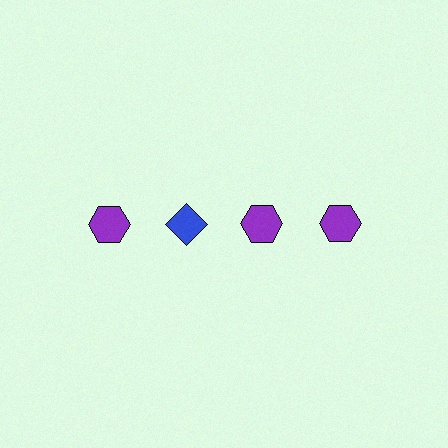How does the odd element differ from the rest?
It differs in both color (blue instead of purple) and shape (diamond instead of hexagon).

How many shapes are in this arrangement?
There are 4 shapes arranged in a grid pattern.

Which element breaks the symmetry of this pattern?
The blue diamond in the top row, second from left column breaks the symmetry. All other shapes are purple hexagons.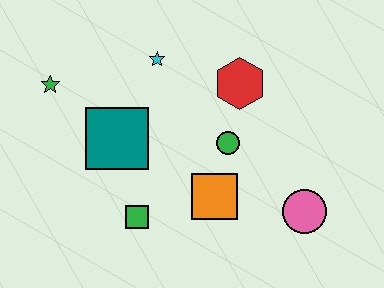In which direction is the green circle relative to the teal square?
The green circle is to the right of the teal square.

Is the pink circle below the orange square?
Yes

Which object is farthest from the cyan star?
The pink circle is farthest from the cyan star.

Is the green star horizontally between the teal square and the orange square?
No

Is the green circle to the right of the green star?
Yes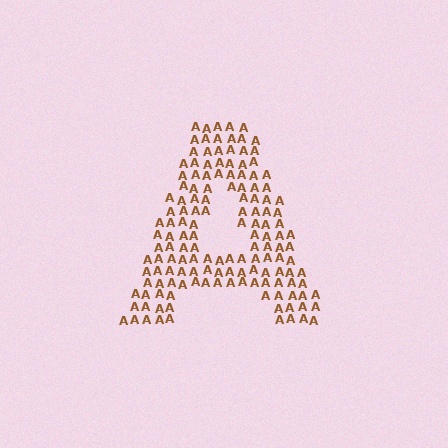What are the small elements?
The small elements are letter A's.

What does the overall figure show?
The overall figure shows the letter A.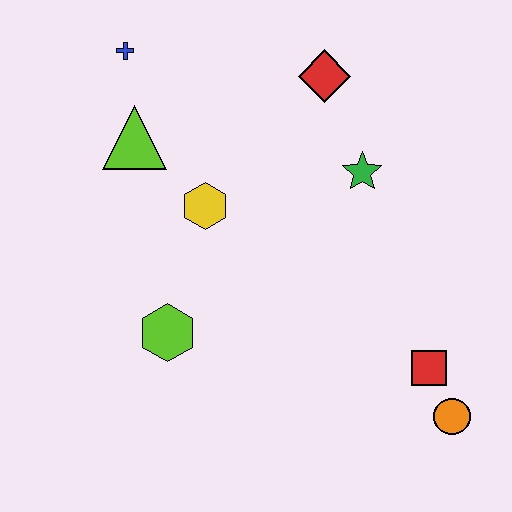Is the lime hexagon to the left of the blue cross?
No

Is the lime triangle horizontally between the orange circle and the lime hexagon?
No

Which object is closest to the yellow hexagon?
The lime triangle is closest to the yellow hexagon.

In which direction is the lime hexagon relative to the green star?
The lime hexagon is to the left of the green star.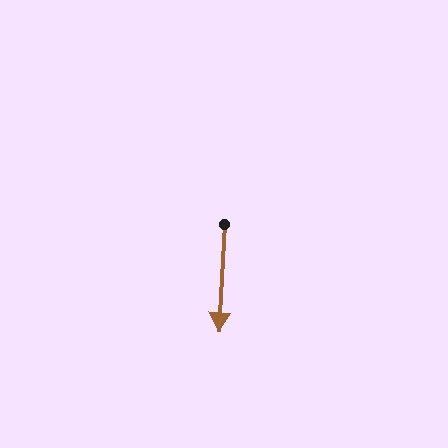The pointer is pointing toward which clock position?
Roughly 6 o'clock.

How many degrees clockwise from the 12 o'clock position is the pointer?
Approximately 183 degrees.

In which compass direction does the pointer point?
South.